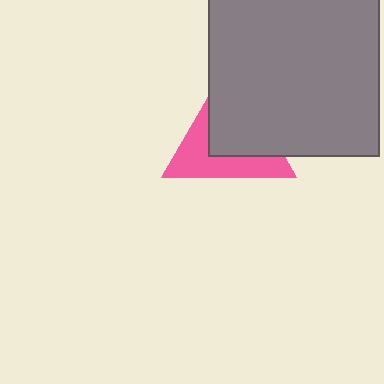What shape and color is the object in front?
The object in front is a gray square.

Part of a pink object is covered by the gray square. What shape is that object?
It is a triangle.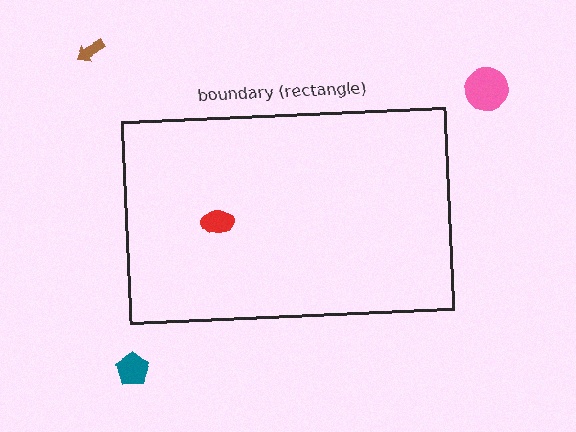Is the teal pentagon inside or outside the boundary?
Outside.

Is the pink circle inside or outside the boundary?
Outside.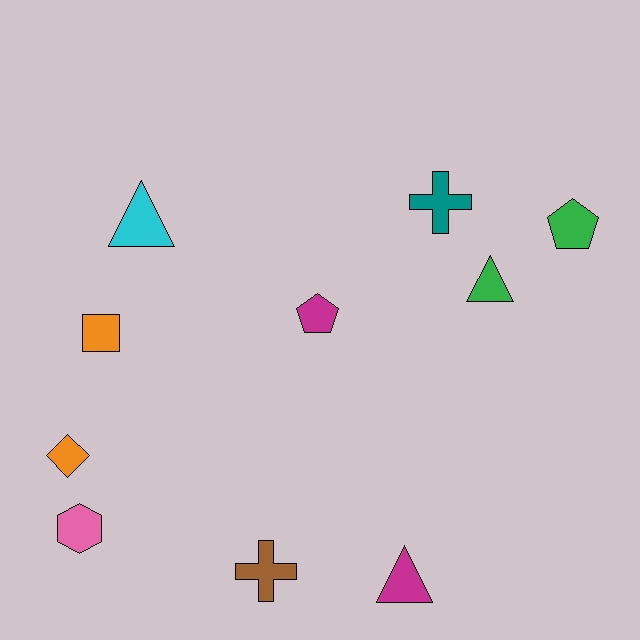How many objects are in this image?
There are 10 objects.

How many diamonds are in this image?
There is 1 diamond.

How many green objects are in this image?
There are 2 green objects.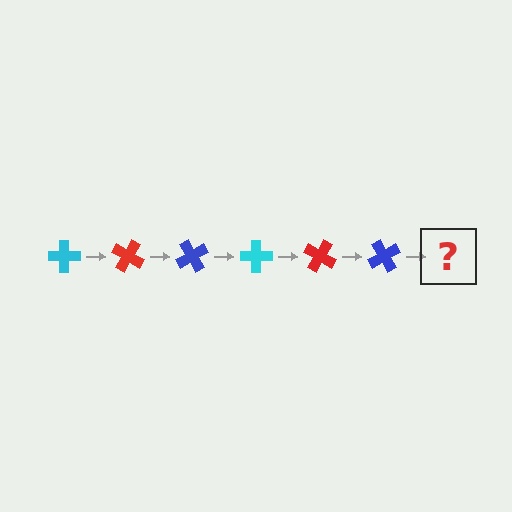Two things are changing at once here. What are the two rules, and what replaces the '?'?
The two rules are that it rotates 30 degrees each step and the color cycles through cyan, red, and blue. The '?' should be a cyan cross, rotated 180 degrees from the start.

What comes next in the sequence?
The next element should be a cyan cross, rotated 180 degrees from the start.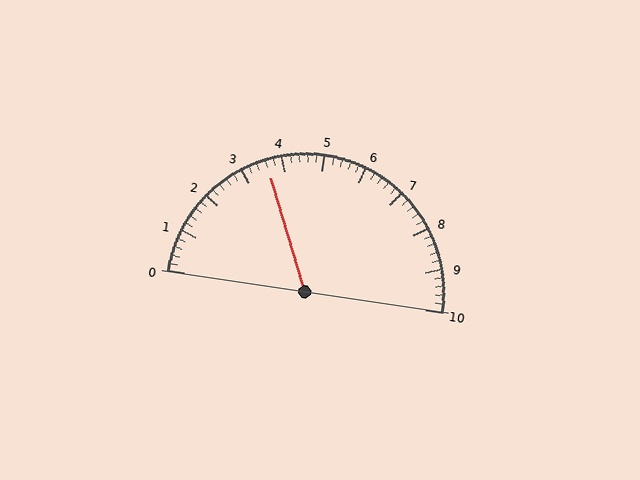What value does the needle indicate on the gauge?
The needle indicates approximately 3.6.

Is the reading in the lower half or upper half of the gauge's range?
The reading is in the lower half of the range (0 to 10).